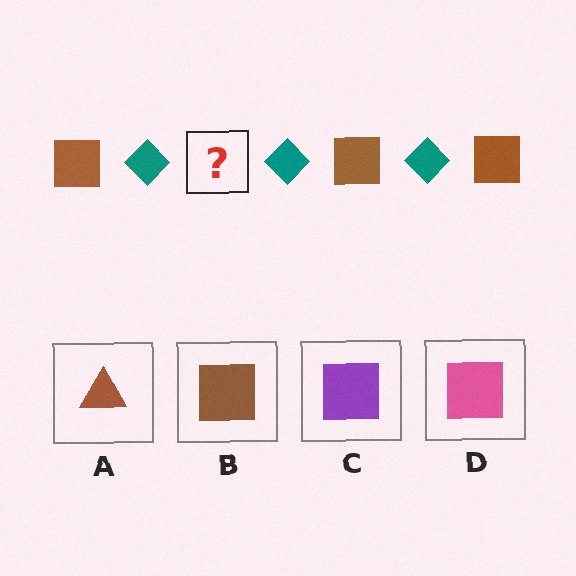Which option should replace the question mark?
Option B.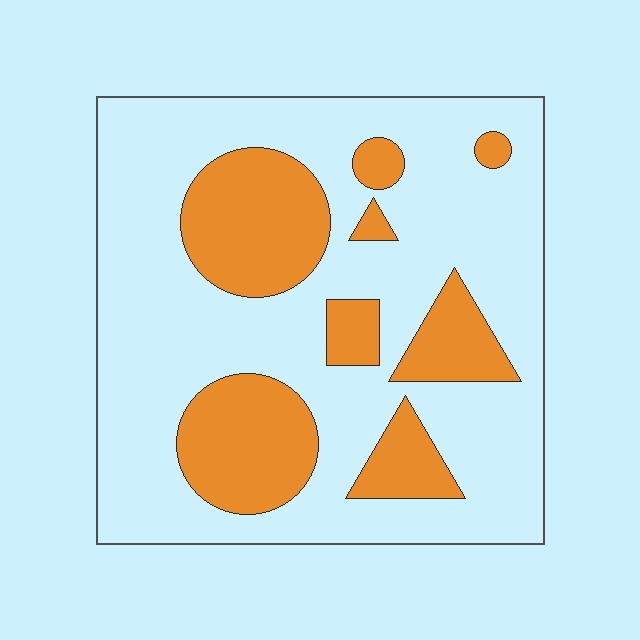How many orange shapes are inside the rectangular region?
8.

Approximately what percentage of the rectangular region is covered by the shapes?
Approximately 30%.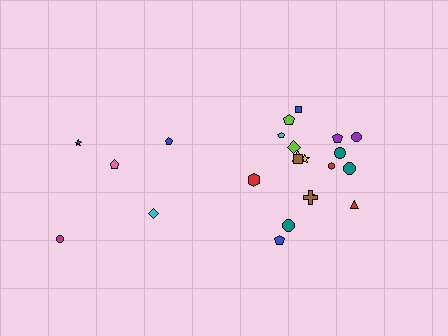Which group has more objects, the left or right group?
The right group.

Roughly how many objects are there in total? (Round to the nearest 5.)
Roughly 25 objects in total.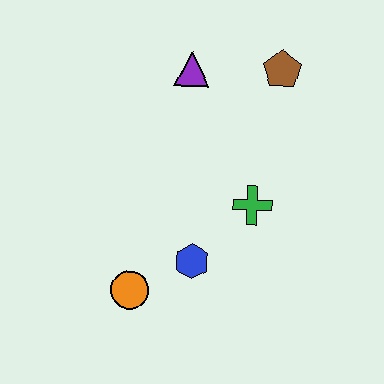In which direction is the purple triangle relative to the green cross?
The purple triangle is above the green cross.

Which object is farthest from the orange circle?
The brown pentagon is farthest from the orange circle.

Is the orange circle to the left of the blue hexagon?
Yes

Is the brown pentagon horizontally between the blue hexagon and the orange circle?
No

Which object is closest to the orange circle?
The blue hexagon is closest to the orange circle.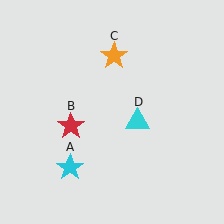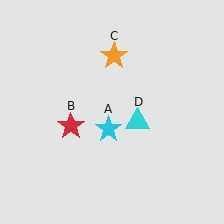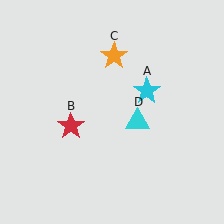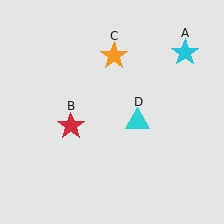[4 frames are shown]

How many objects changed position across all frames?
1 object changed position: cyan star (object A).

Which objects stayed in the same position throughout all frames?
Red star (object B) and orange star (object C) and cyan triangle (object D) remained stationary.